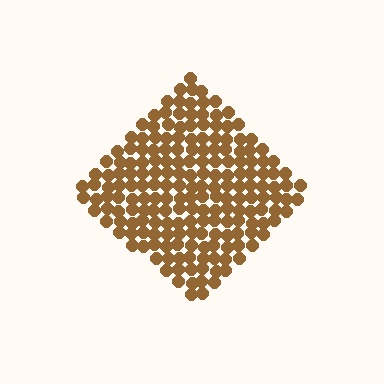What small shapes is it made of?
It is made of small circles.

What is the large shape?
The large shape is a diamond.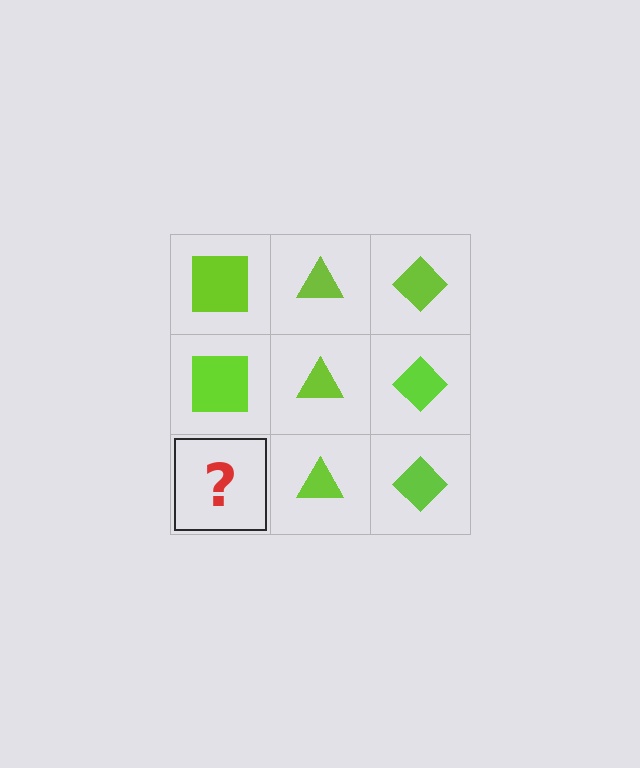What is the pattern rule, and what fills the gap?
The rule is that each column has a consistent shape. The gap should be filled with a lime square.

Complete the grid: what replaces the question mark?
The question mark should be replaced with a lime square.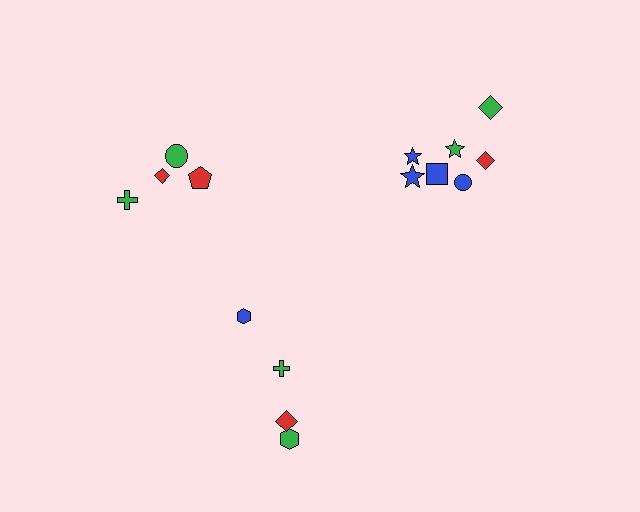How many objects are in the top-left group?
There are 4 objects.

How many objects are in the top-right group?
There are 7 objects.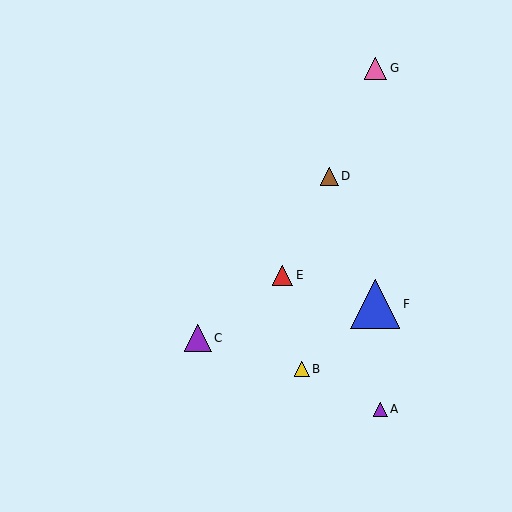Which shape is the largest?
The blue triangle (labeled F) is the largest.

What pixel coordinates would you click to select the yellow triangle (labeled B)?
Click at (302, 369) to select the yellow triangle B.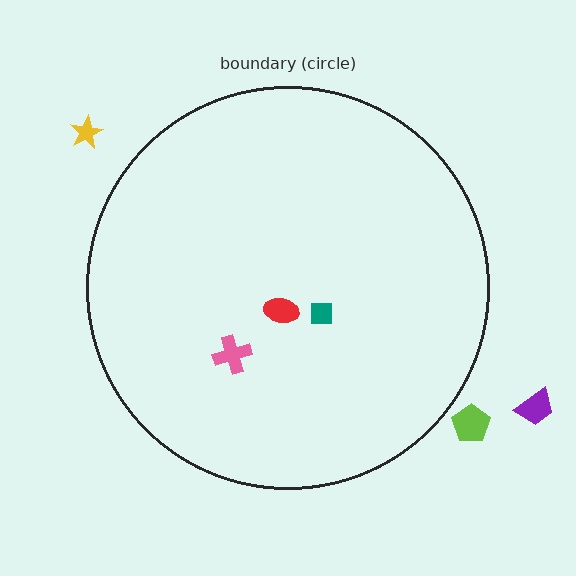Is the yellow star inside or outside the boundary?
Outside.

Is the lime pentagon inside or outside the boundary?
Outside.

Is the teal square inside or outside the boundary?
Inside.